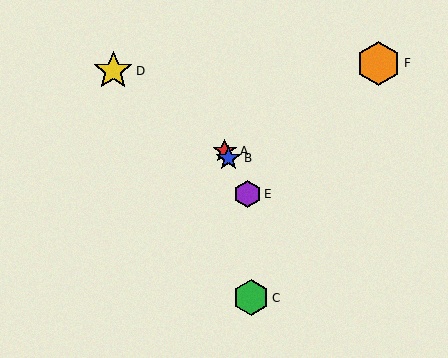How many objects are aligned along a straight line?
3 objects (A, B, E) are aligned along a straight line.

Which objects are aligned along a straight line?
Objects A, B, E are aligned along a straight line.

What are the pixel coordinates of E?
Object E is at (248, 194).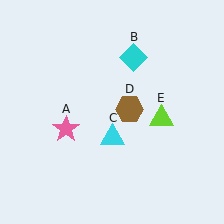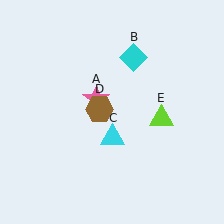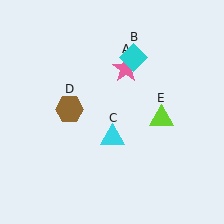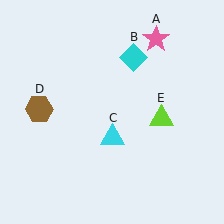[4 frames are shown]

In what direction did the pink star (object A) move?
The pink star (object A) moved up and to the right.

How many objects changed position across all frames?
2 objects changed position: pink star (object A), brown hexagon (object D).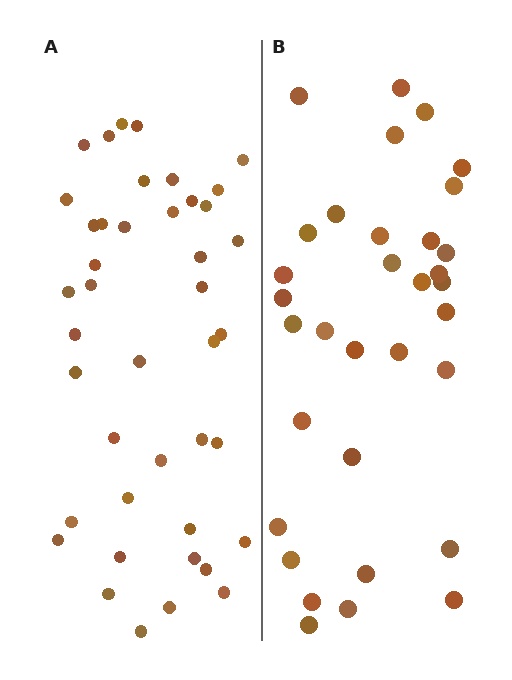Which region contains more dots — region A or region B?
Region A (the left region) has more dots.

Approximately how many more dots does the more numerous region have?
Region A has roughly 8 or so more dots than region B.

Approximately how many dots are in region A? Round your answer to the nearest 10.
About 40 dots. (The exact count is 42, which rounds to 40.)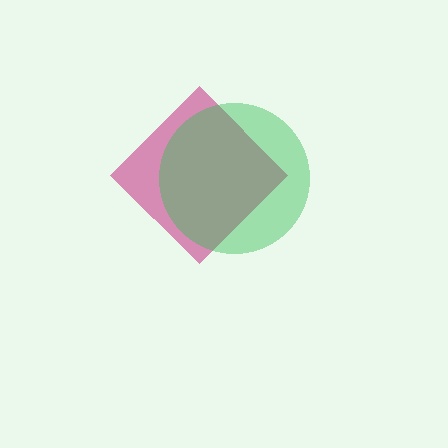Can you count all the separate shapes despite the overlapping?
Yes, there are 2 separate shapes.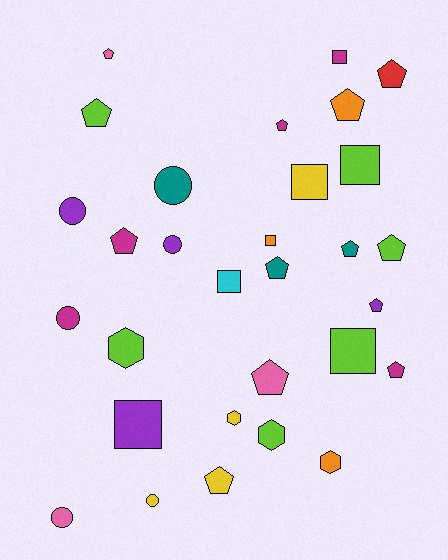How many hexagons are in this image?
There are 4 hexagons.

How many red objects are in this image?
There is 1 red object.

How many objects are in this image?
There are 30 objects.